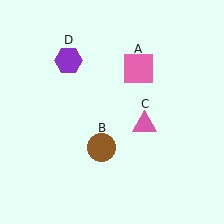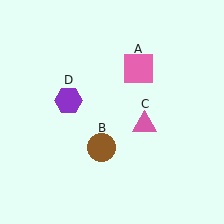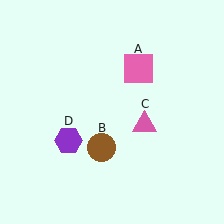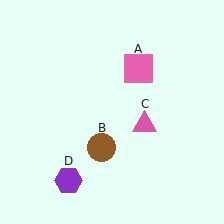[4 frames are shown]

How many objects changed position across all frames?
1 object changed position: purple hexagon (object D).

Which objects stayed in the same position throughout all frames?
Pink square (object A) and brown circle (object B) and pink triangle (object C) remained stationary.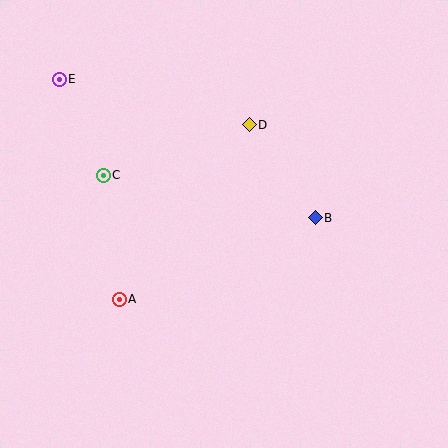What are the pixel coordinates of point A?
Point A is at (119, 299).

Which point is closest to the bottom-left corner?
Point A is closest to the bottom-left corner.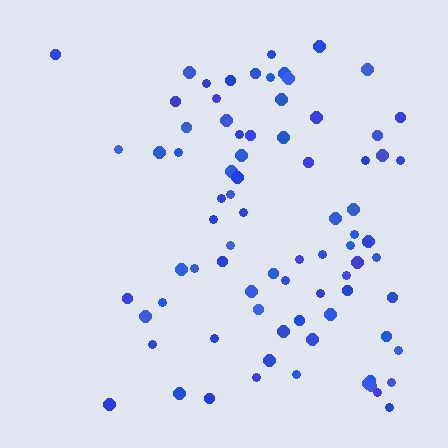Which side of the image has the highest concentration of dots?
The right.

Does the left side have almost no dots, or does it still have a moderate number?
Still a moderate number, just noticeably fewer than the right.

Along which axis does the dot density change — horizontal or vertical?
Horizontal.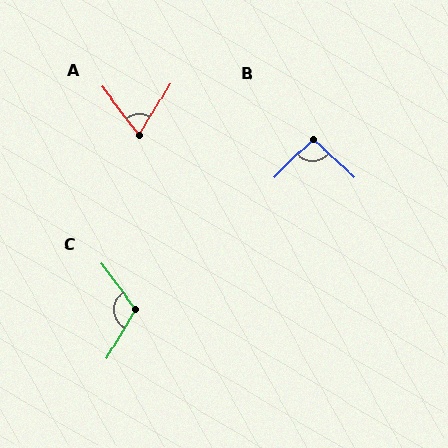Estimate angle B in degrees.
Approximately 92 degrees.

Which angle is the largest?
C, at approximately 113 degrees.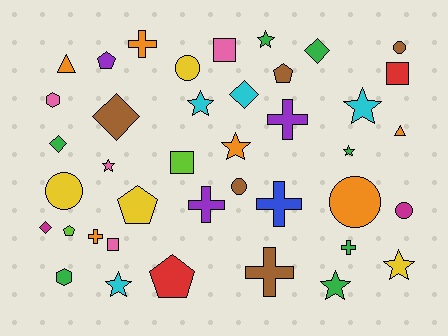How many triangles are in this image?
There are 2 triangles.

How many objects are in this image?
There are 40 objects.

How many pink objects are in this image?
There are 4 pink objects.